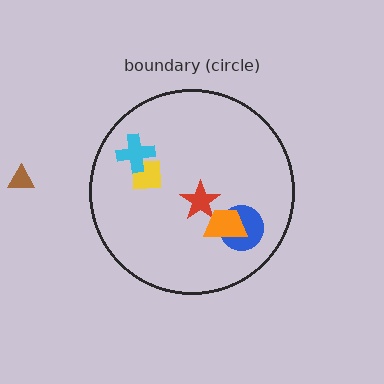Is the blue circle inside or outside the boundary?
Inside.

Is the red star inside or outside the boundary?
Inside.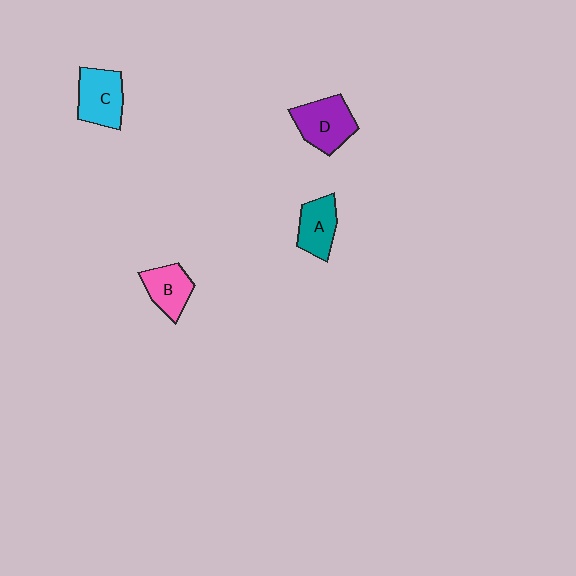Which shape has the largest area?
Shape D (purple).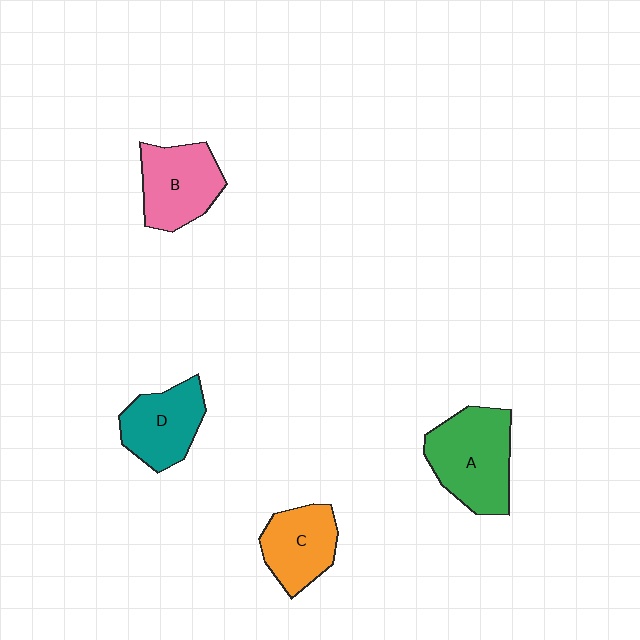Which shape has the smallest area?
Shape C (orange).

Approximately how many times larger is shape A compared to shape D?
Approximately 1.4 times.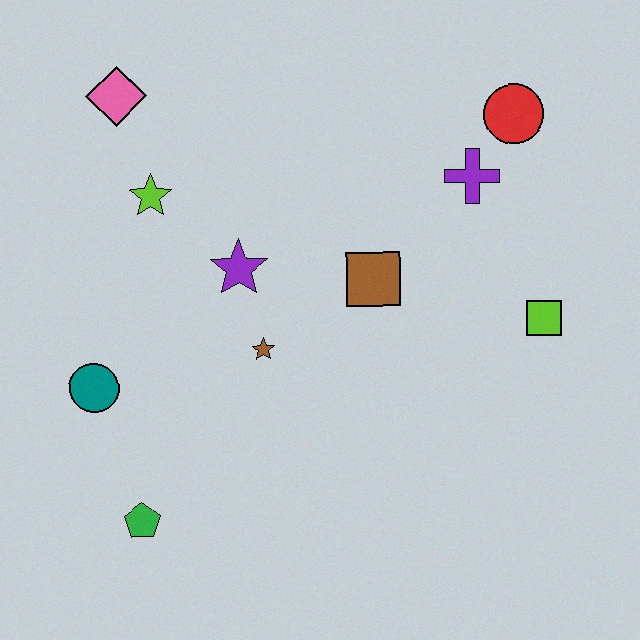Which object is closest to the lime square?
The purple cross is closest to the lime square.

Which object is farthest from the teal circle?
The red circle is farthest from the teal circle.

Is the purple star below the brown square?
No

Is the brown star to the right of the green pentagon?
Yes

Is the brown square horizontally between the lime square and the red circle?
No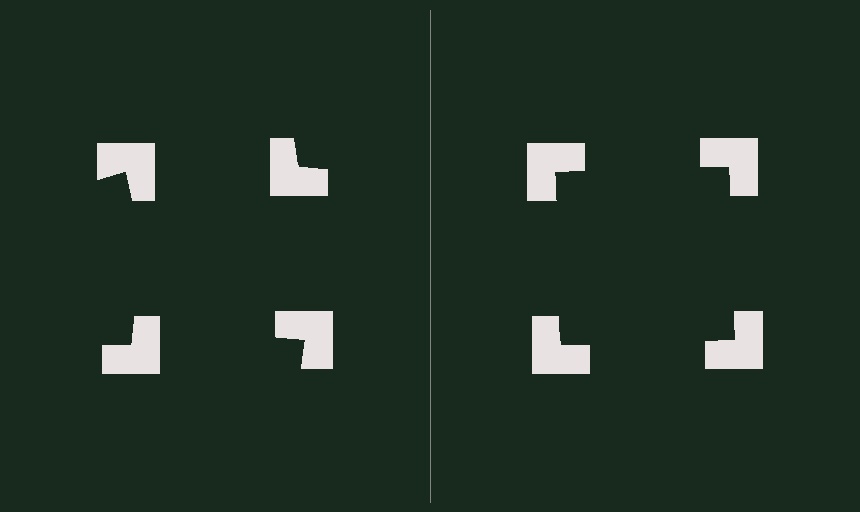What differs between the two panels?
The notched squares are positioned identically on both sides; only the wedge orientations differ. On the right they align to a square; on the left they are misaligned.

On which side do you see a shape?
An illusory square appears on the right side. On the left side the wedge cuts are rotated, so no coherent shape forms.